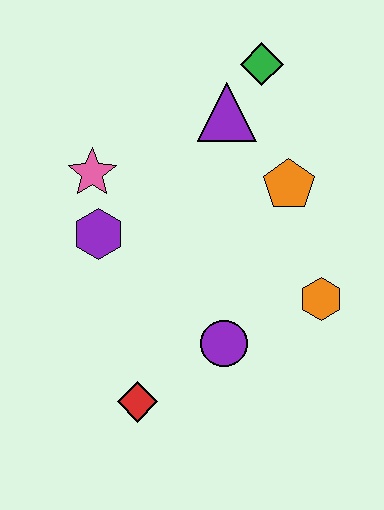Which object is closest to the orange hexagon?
The purple circle is closest to the orange hexagon.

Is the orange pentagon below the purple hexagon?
No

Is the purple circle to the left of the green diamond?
Yes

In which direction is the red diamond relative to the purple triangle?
The red diamond is below the purple triangle.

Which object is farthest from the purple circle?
The green diamond is farthest from the purple circle.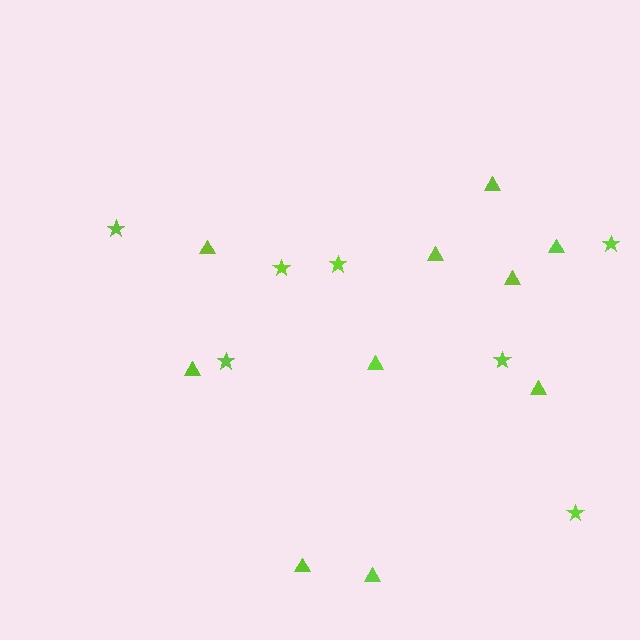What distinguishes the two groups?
There are 2 groups: one group of stars (7) and one group of triangles (10).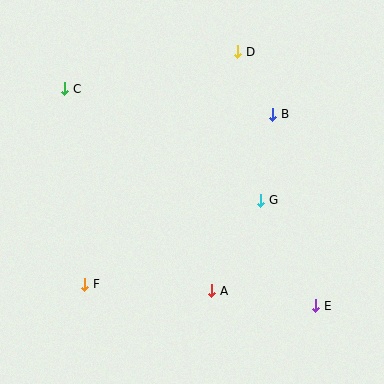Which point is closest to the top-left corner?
Point C is closest to the top-left corner.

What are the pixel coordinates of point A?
Point A is at (212, 291).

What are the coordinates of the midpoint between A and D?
The midpoint between A and D is at (225, 171).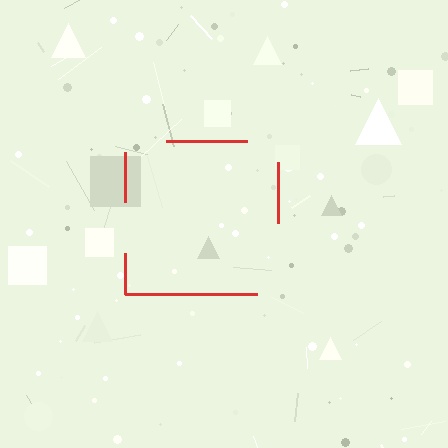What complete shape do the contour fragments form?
The contour fragments form a square.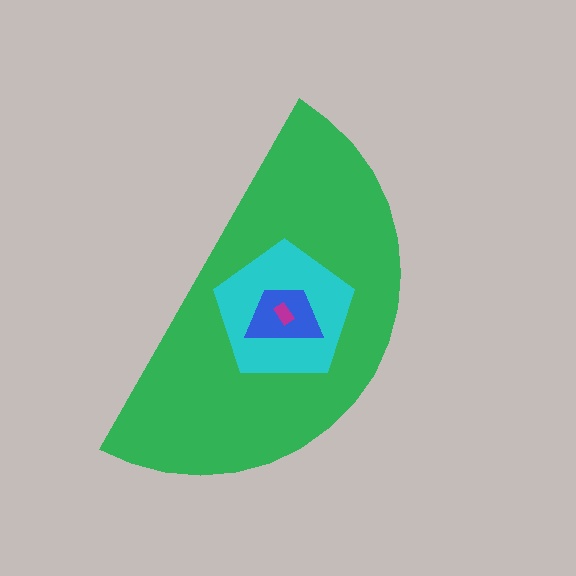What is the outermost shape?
The green semicircle.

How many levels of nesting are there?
4.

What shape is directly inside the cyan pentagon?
The blue trapezoid.